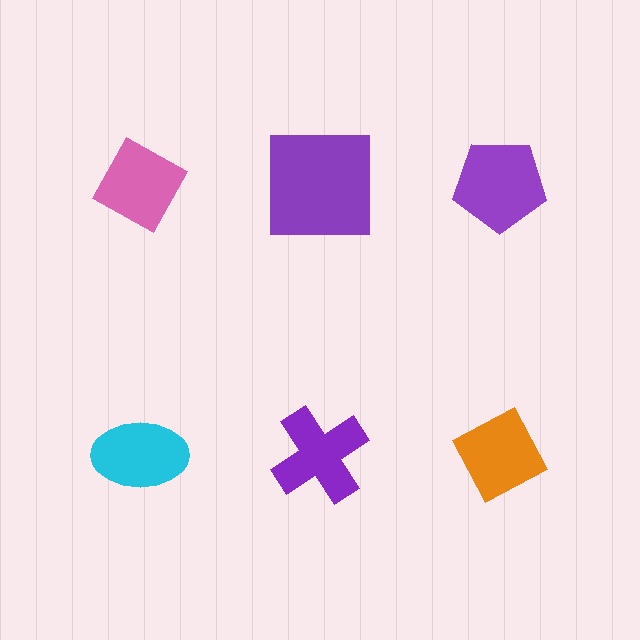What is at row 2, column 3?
An orange diamond.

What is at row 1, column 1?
A pink diamond.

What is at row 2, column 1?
A cyan ellipse.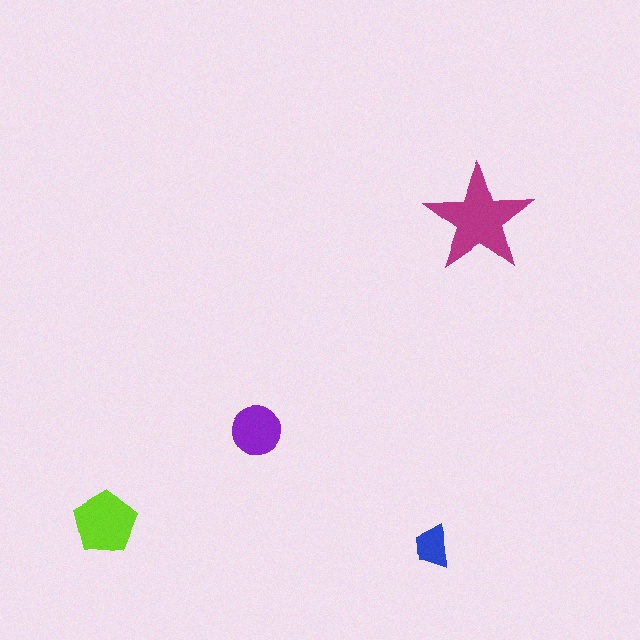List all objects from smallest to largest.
The blue trapezoid, the purple circle, the lime pentagon, the magenta star.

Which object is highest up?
The magenta star is topmost.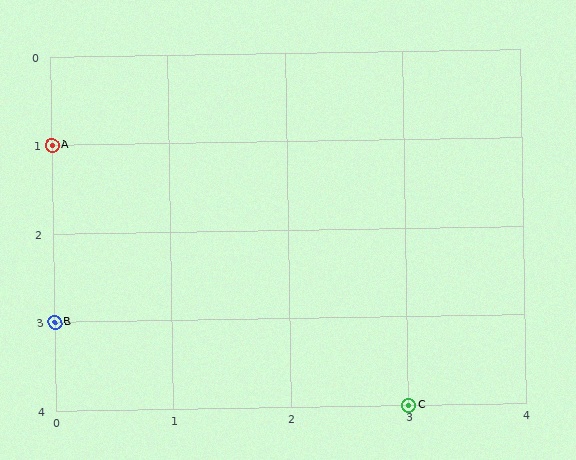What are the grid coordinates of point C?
Point C is at grid coordinates (3, 4).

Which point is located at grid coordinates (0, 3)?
Point B is at (0, 3).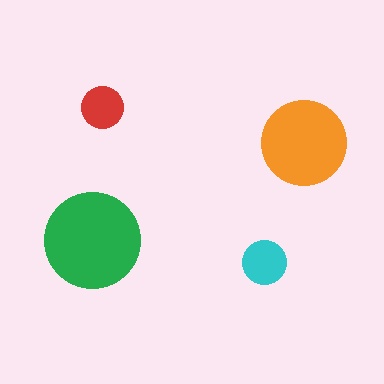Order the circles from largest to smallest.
the green one, the orange one, the cyan one, the red one.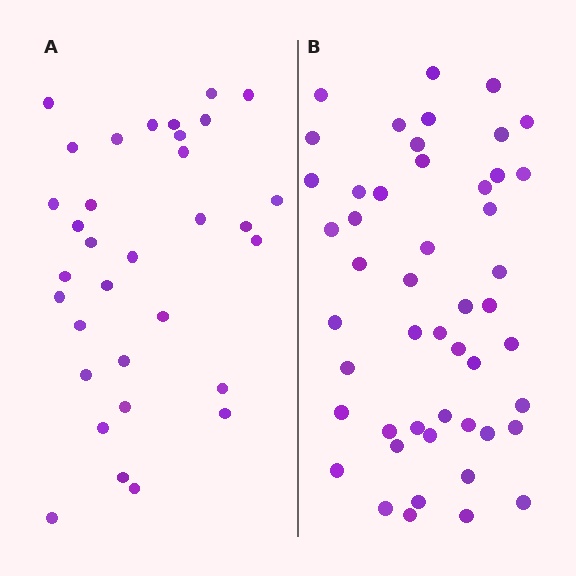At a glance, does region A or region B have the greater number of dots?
Region B (the right region) has more dots.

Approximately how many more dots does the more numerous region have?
Region B has approximately 15 more dots than region A.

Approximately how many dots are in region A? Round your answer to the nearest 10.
About 30 dots. (The exact count is 33, which rounds to 30.)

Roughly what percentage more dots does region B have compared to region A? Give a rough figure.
About 50% more.